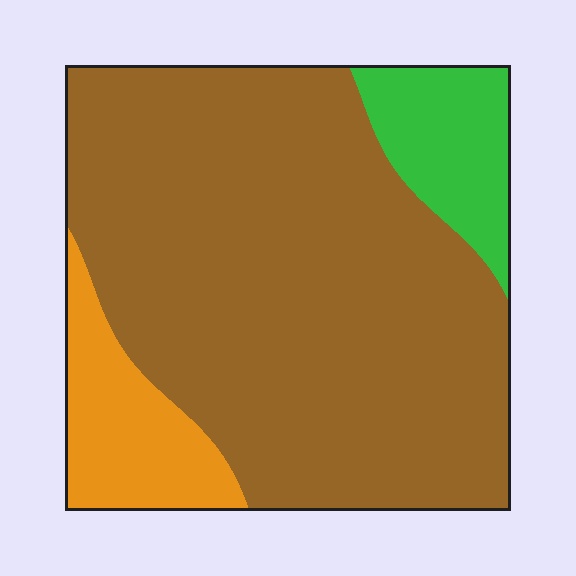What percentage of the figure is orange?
Orange covers 12% of the figure.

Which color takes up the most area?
Brown, at roughly 75%.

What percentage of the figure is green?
Green takes up less than a quarter of the figure.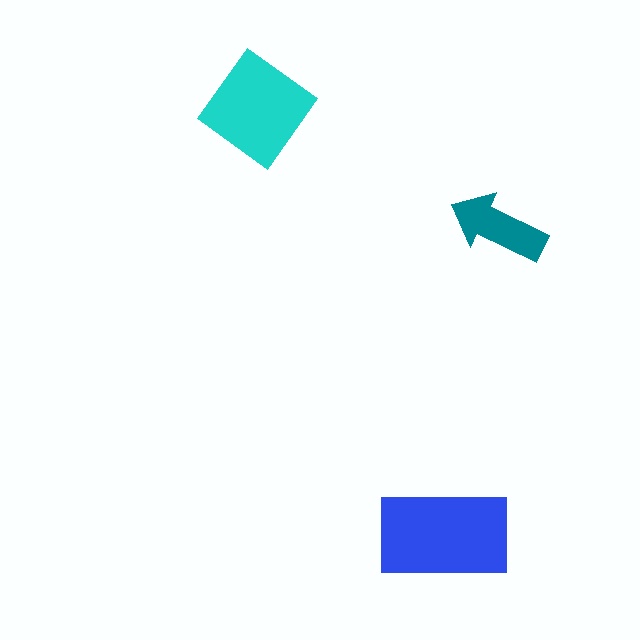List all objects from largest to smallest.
The blue rectangle, the cyan diamond, the teal arrow.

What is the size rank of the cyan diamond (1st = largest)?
2nd.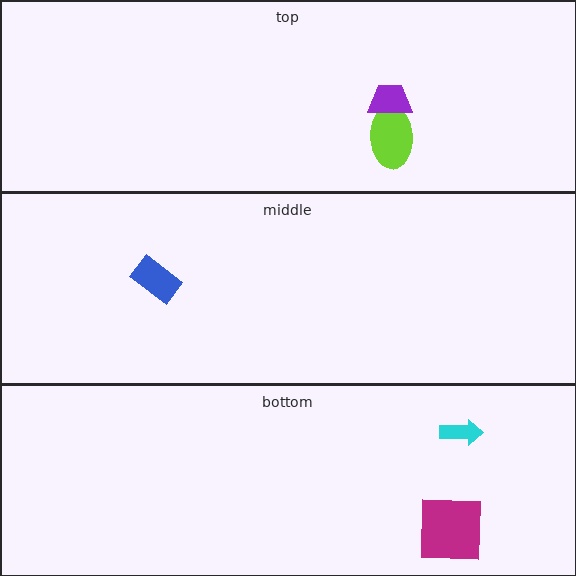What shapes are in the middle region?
The blue rectangle.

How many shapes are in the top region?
2.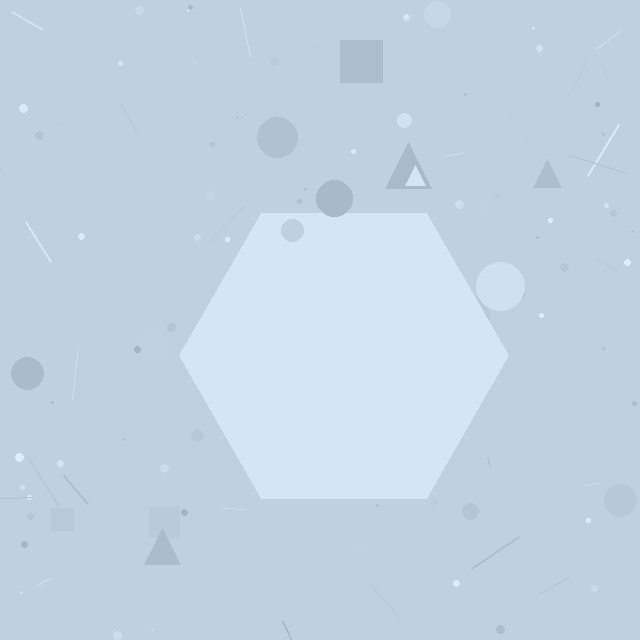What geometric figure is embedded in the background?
A hexagon is embedded in the background.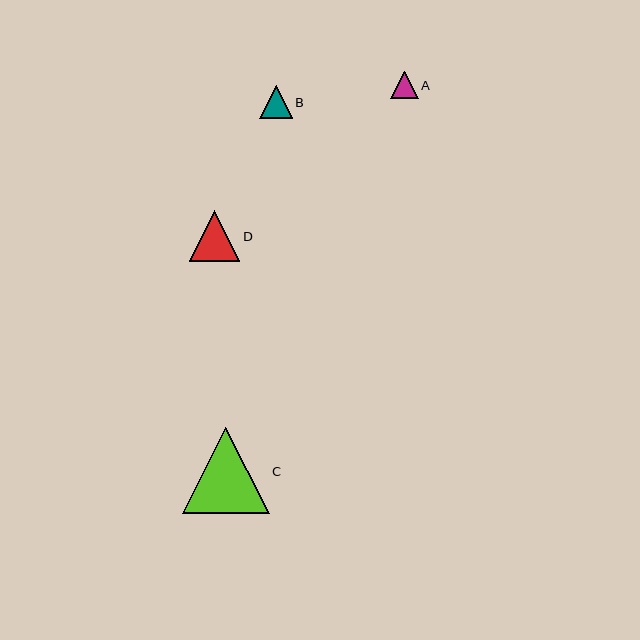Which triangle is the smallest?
Triangle A is the smallest with a size of approximately 28 pixels.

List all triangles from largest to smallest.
From largest to smallest: C, D, B, A.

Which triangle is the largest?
Triangle C is the largest with a size of approximately 86 pixels.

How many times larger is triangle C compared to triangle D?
Triangle C is approximately 1.7 times the size of triangle D.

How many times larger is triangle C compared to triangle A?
Triangle C is approximately 3.1 times the size of triangle A.